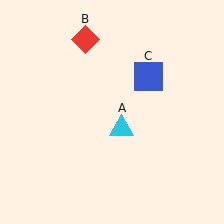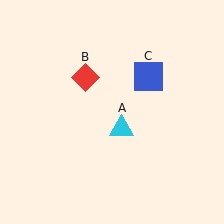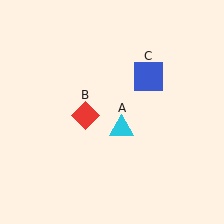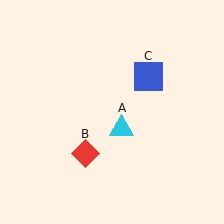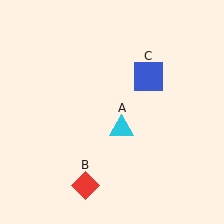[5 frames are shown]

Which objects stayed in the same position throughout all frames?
Cyan triangle (object A) and blue square (object C) remained stationary.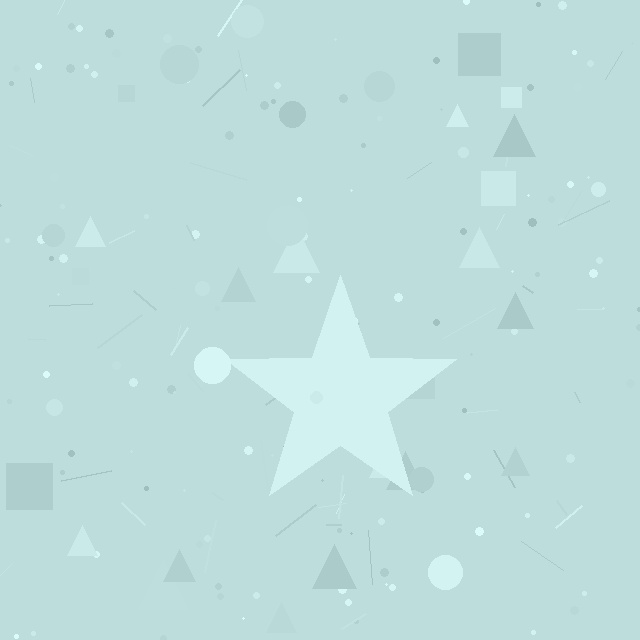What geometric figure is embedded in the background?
A star is embedded in the background.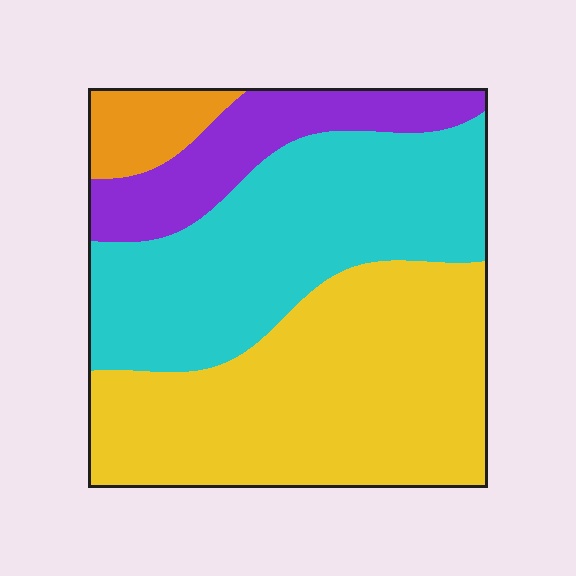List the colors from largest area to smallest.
From largest to smallest: yellow, cyan, purple, orange.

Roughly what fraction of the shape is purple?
Purple takes up about one eighth (1/8) of the shape.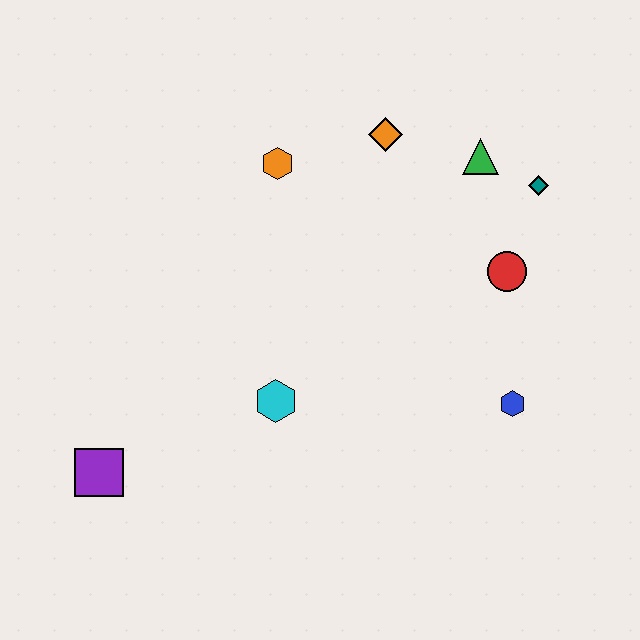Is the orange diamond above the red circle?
Yes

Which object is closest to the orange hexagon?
The orange diamond is closest to the orange hexagon.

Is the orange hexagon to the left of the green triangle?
Yes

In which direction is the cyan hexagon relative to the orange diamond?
The cyan hexagon is below the orange diamond.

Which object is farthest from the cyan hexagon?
The teal diamond is farthest from the cyan hexagon.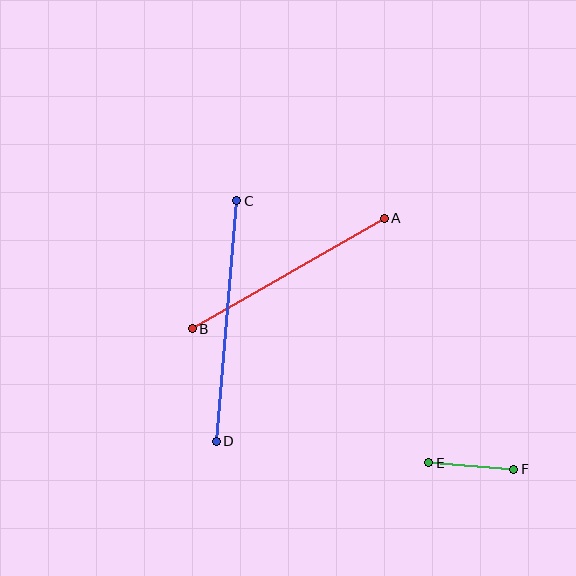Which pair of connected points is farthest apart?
Points C and D are farthest apart.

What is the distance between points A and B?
The distance is approximately 221 pixels.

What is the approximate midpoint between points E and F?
The midpoint is at approximately (471, 466) pixels.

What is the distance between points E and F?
The distance is approximately 85 pixels.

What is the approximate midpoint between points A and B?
The midpoint is at approximately (288, 274) pixels.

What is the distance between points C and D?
The distance is approximately 241 pixels.